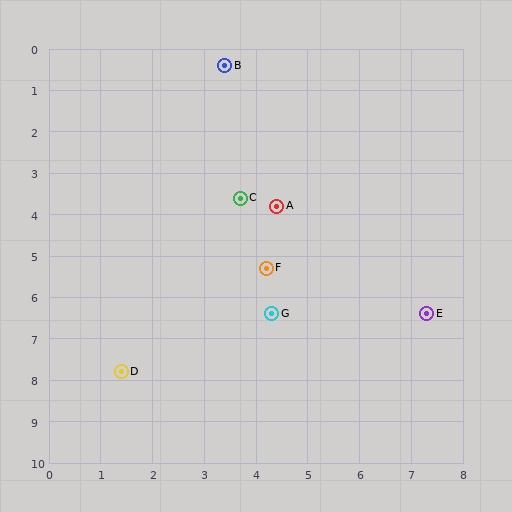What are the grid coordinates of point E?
Point E is at approximately (7.3, 6.4).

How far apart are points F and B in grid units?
Points F and B are about 5.0 grid units apart.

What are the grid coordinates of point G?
Point G is at approximately (4.3, 6.4).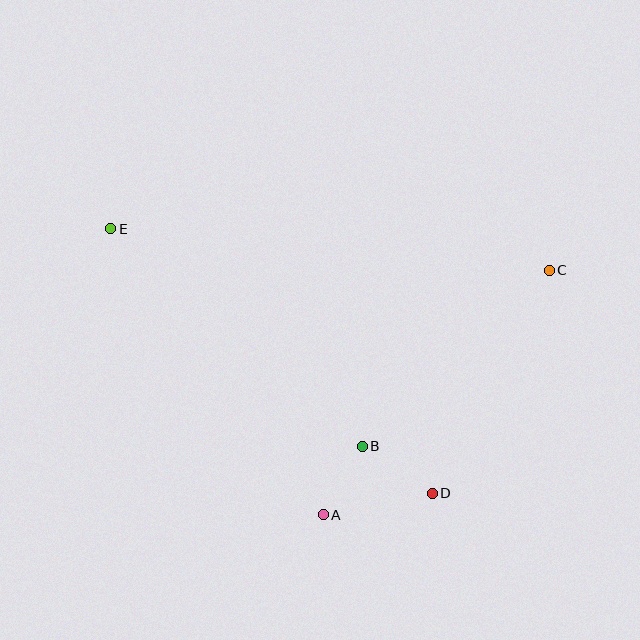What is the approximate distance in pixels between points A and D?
The distance between A and D is approximately 111 pixels.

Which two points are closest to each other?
Points A and B are closest to each other.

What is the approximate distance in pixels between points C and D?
The distance between C and D is approximately 252 pixels.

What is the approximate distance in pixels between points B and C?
The distance between B and C is approximately 257 pixels.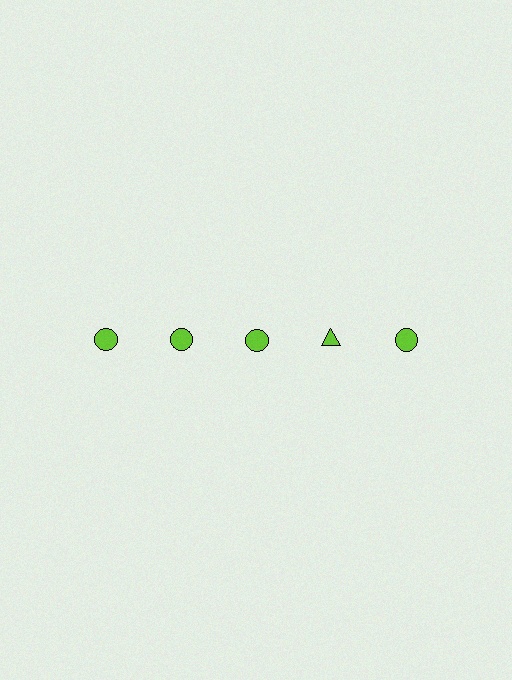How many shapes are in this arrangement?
There are 5 shapes arranged in a grid pattern.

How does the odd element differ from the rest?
It has a different shape: triangle instead of circle.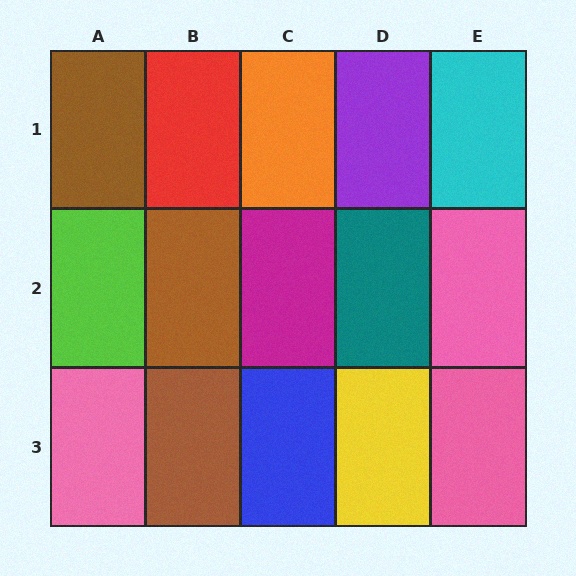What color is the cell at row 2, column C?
Magenta.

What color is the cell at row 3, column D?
Yellow.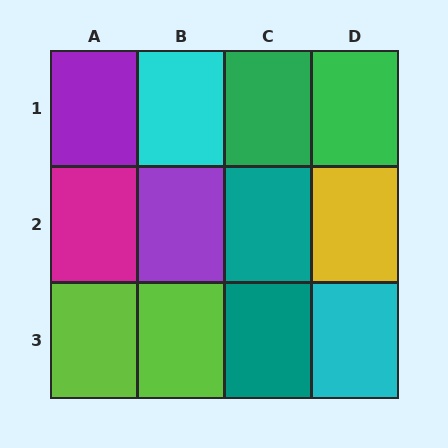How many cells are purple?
2 cells are purple.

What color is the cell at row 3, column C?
Teal.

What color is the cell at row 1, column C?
Green.